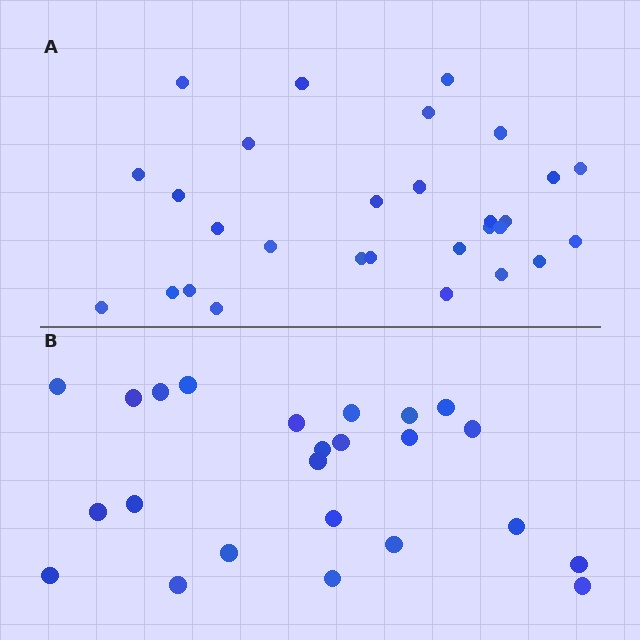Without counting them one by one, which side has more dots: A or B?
Region A (the top region) has more dots.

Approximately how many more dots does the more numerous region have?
Region A has about 5 more dots than region B.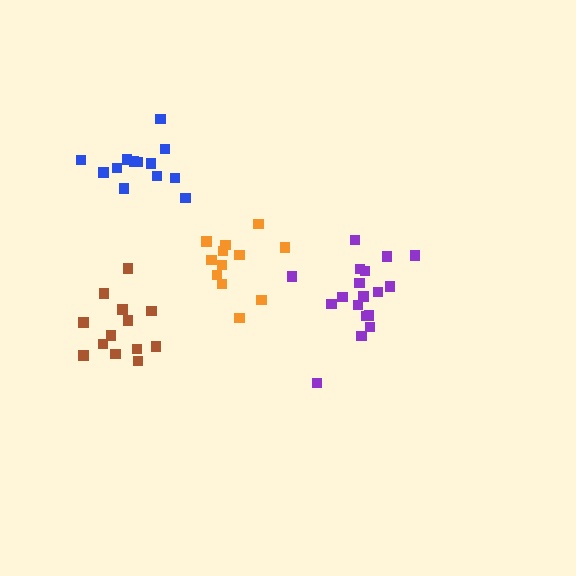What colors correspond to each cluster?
The clusters are colored: blue, brown, purple, orange.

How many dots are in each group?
Group 1: 13 dots, Group 2: 13 dots, Group 3: 18 dots, Group 4: 12 dots (56 total).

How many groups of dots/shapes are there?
There are 4 groups.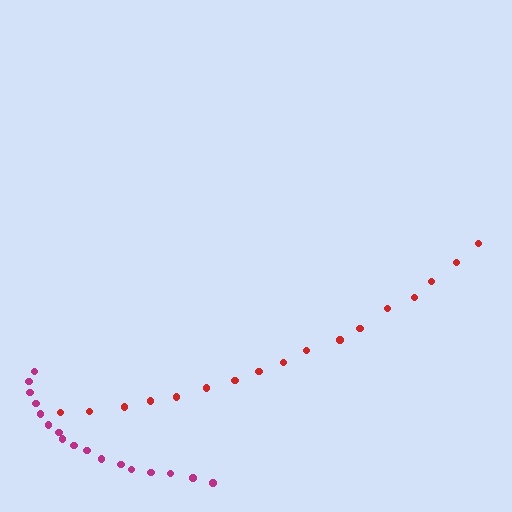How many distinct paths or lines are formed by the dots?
There are 2 distinct paths.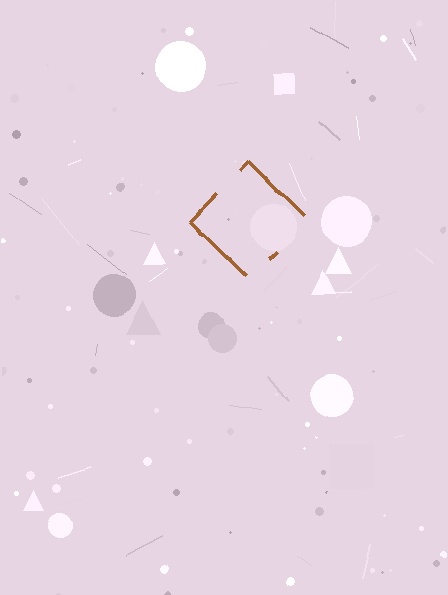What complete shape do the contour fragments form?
The contour fragments form a diamond.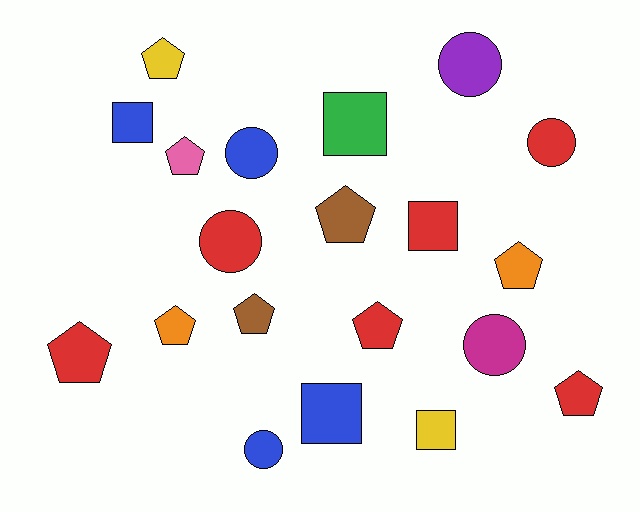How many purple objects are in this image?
There is 1 purple object.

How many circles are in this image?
There are 6 circles.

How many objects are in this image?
There are 20 objects.